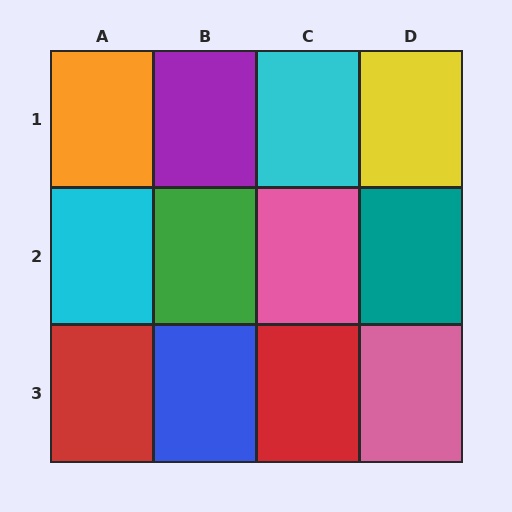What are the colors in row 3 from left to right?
Red, blue, red, pink.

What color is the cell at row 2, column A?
Cyan.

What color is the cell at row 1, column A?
Orange.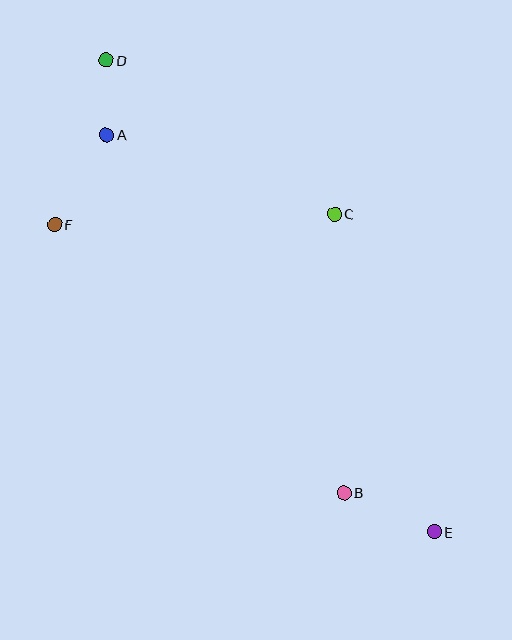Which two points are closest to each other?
Points A and D are closest to each other.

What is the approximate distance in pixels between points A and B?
The distance between A and B is approximately 429 pixels.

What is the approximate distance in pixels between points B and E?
The distance between B and E is approximately 98 pixels.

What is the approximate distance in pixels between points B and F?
The distance between B and F is approximately 395 pixels.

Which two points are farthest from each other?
Points D and E are farthest from each other.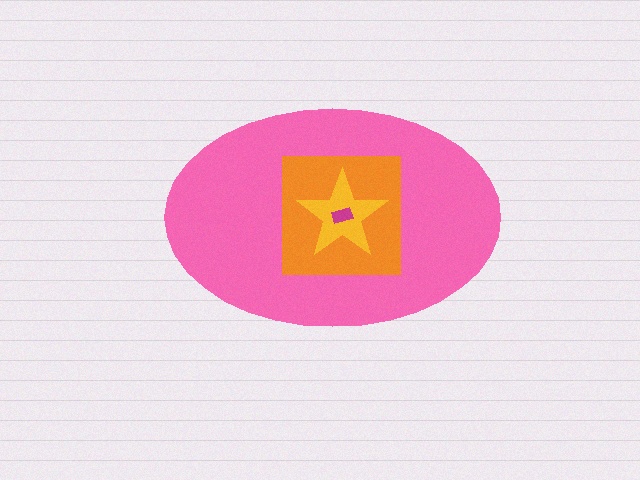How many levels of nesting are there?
4.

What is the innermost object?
The magenta rectangle.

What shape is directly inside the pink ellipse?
The orange square.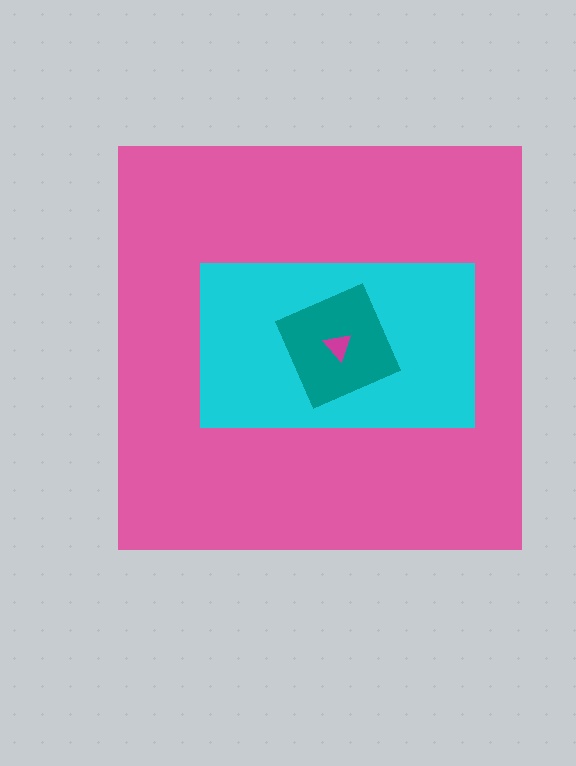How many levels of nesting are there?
4.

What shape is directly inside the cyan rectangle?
The teal diamond.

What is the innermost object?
The magenta triangle.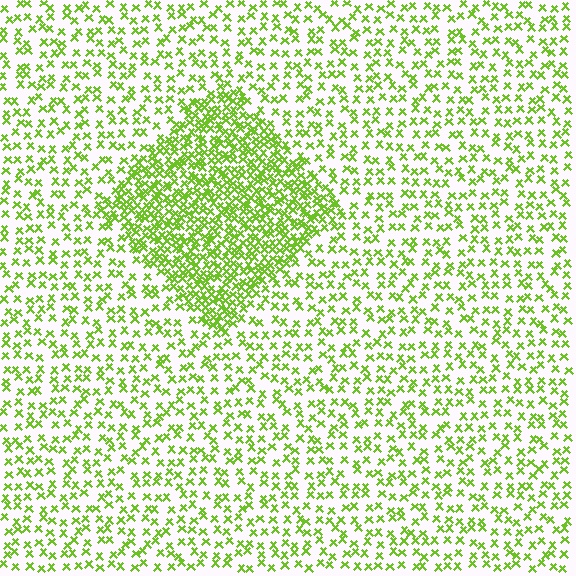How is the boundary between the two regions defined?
The boundary is defined by a change in element density (approximately 2.5x ratio). All elements are the same color, size, and shape.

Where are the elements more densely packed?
The elements are more densely packed inside the diamond boundary.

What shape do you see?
I see a diamond.